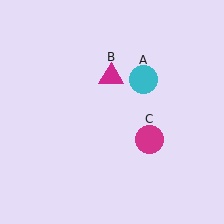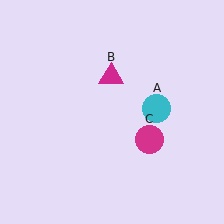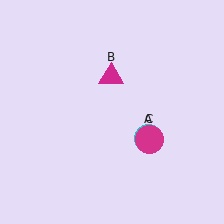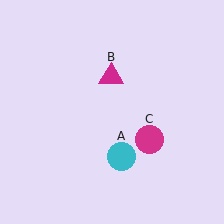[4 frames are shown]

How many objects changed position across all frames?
1 object changed position: cyan circle (object A).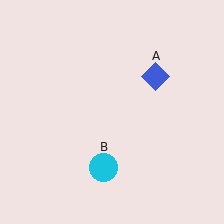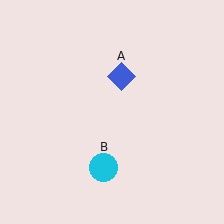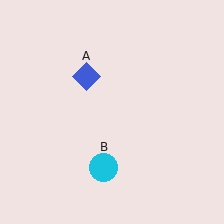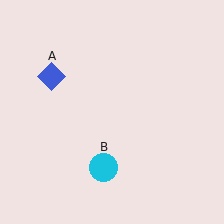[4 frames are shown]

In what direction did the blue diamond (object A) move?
The blue diamond (object A) moved left.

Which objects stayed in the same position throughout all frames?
Cyan circle (object B) remained stationary.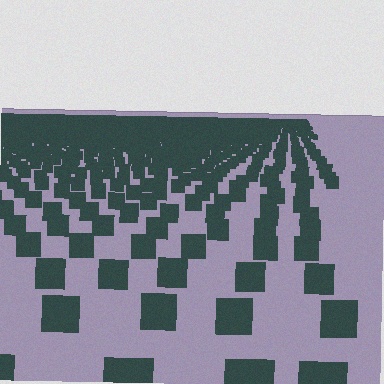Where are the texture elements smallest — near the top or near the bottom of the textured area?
Near the top.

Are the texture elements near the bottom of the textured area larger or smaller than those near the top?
Larger. Near the bottom, elements are closer to the viewer and appear at a bigger on-screen size.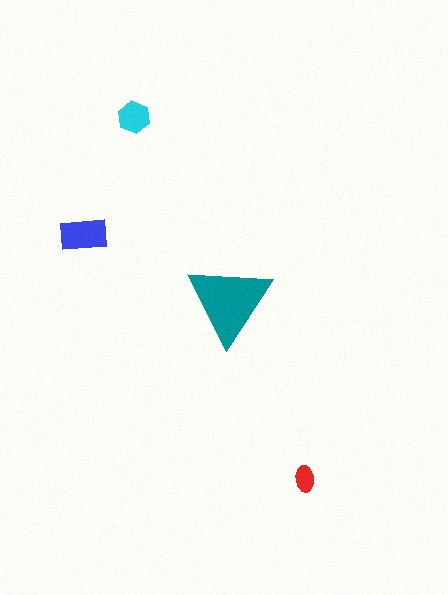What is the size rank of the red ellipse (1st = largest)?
4th.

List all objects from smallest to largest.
The red ellipse, the cyan hexagon, the blue rectangle, the teal triangle.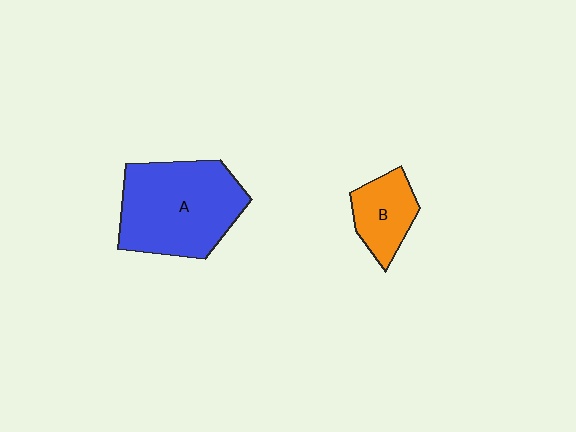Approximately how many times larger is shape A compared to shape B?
Approximately 2.4 times.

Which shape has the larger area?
Shape A (blue).